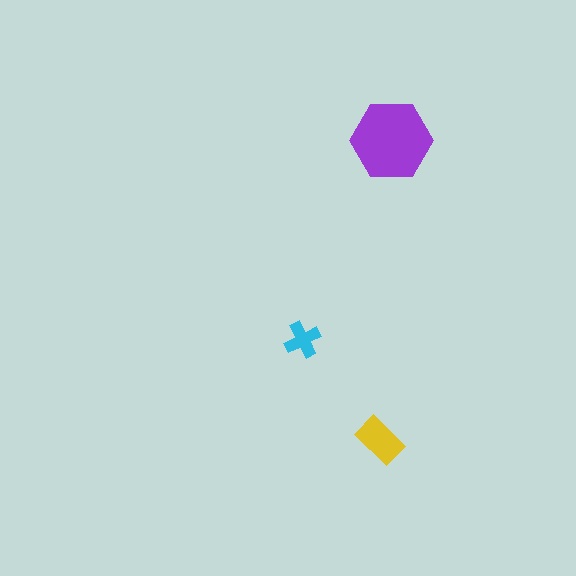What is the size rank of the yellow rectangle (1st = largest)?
2nd.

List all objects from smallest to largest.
The cyan cross, the yellow rectangle, the purple hexagon.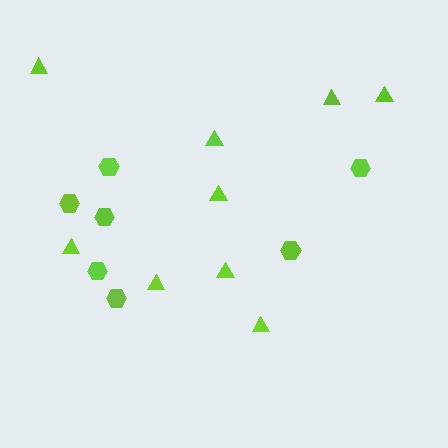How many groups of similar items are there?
There are 2 groups: one group of triangles (9) and one group of hexagons (7).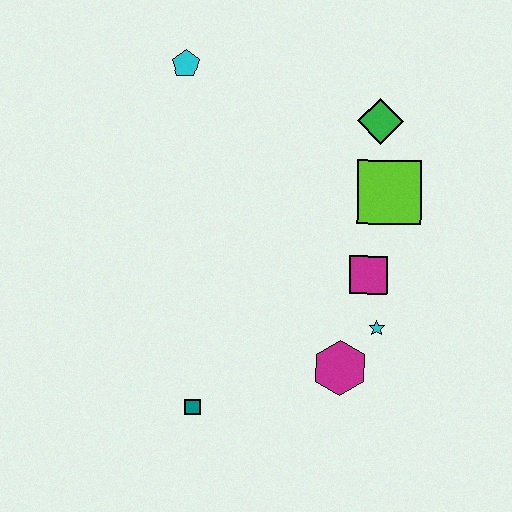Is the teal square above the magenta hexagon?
No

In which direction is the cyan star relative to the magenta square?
The cyan star is below the magenta square.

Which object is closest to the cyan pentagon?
The green diamond is closest to the cyan pentagon.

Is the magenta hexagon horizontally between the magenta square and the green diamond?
No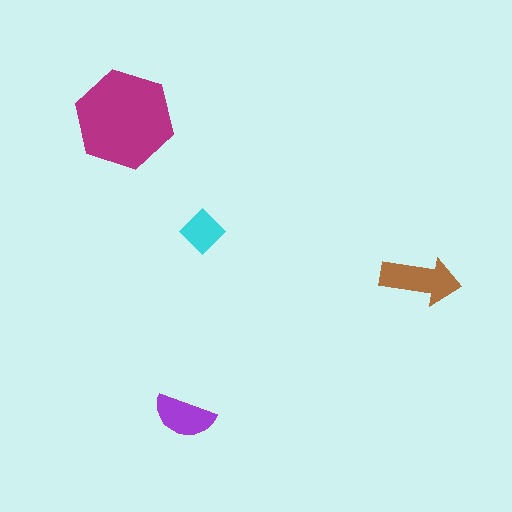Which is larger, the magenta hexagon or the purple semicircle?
The magenta hexagon.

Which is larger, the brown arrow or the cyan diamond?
The brown arrow.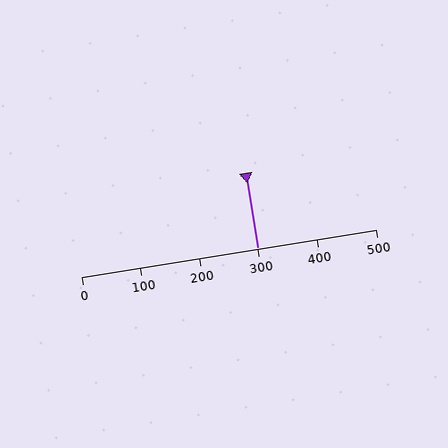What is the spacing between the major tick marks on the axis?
The major ticks are spaced 100 apart.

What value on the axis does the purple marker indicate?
The marker indicates approximately 300.